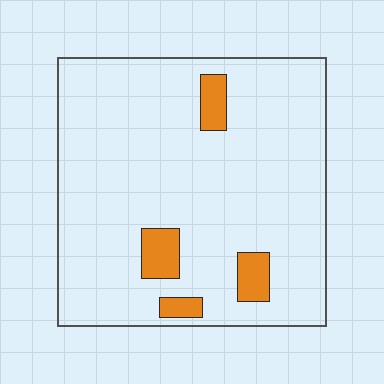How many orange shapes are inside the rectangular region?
4.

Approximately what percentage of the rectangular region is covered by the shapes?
Approximately 10%.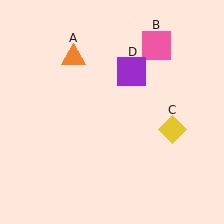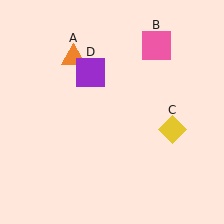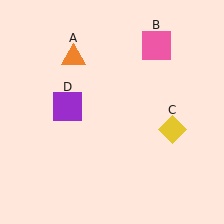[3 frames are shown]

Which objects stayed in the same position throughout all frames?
Orange triangle (object A) and pink square (object B) and yellow diamond (object C) remained stationary.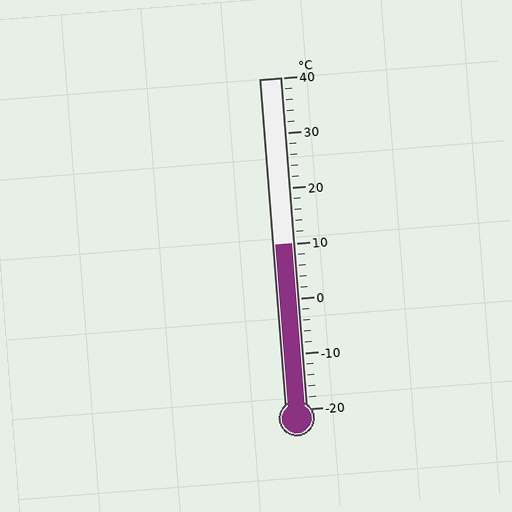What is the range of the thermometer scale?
The thermometer scale ranges from -20°C to 40°C.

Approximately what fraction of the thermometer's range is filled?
The thermometer is filled to approximately 50% of its range.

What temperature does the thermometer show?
The thermometer shows approximately 10°C.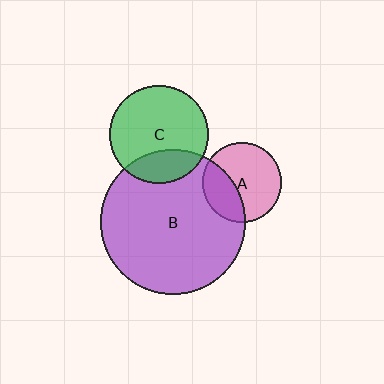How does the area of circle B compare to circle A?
Approximately 3.3 times.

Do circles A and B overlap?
Yes.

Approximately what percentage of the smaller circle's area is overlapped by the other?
Approximately 35%.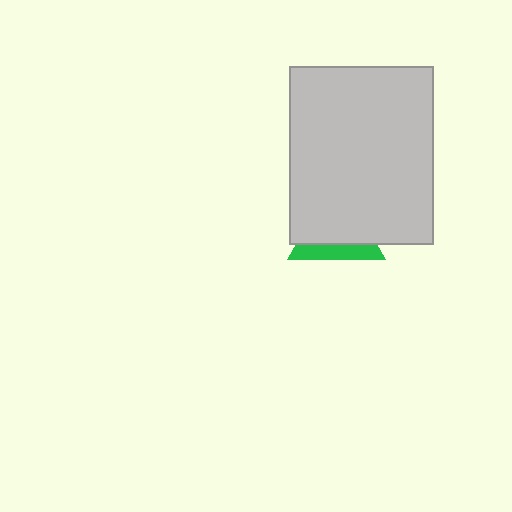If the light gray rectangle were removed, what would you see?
You would see the complete green triangle.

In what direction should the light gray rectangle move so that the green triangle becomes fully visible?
The light gray rectangle should move up. That is the shortest direction to clear the overlap and leave the green triangle fully visible.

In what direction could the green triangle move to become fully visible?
The green triangle could move down. That would shift it out from behind the light gray rectangle entirely.